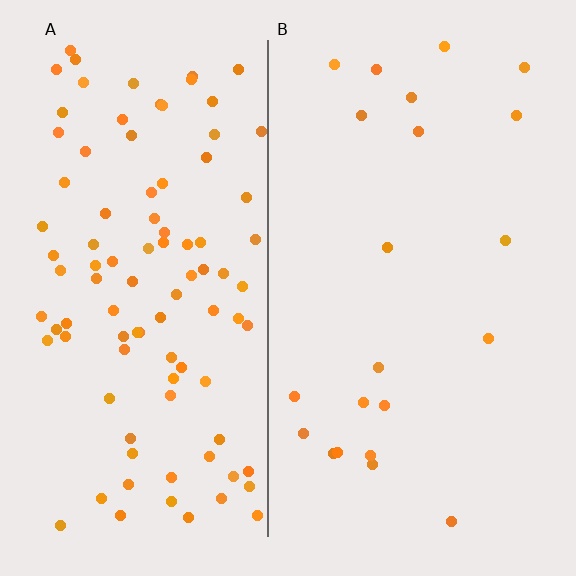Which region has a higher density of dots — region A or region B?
A (the left).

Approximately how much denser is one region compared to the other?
Approximately 4.5× — region A over region B.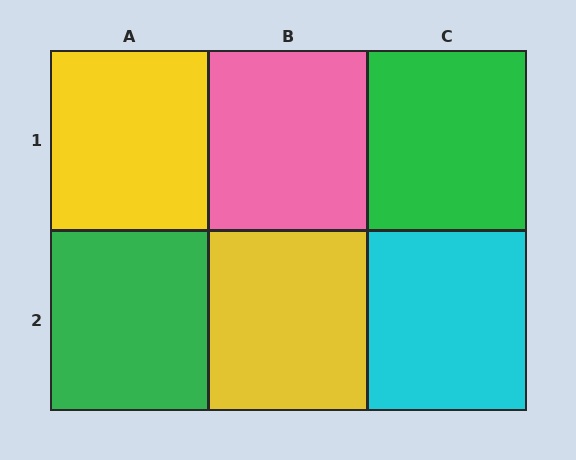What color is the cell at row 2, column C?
Cyan.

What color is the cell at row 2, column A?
Green.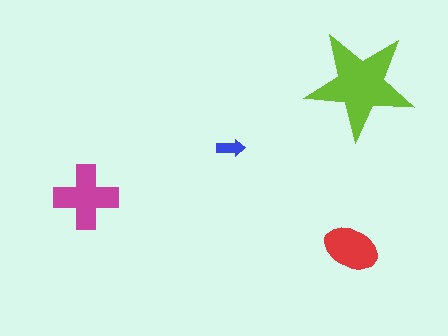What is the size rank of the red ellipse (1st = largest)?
3rd.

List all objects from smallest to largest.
The blue arrow, the red ellipse, the magenta cross, the lime star.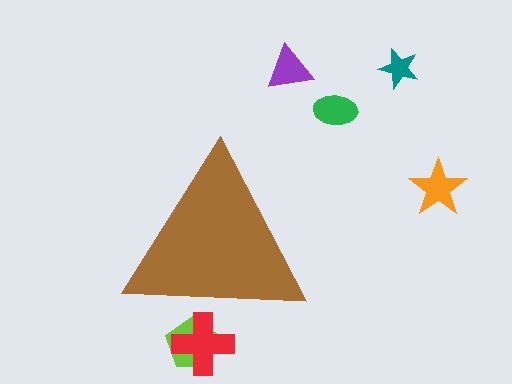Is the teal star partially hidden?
No, the teal star is fully visible.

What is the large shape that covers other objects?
A brown triangle.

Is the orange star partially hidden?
No, the orange star is fully visible.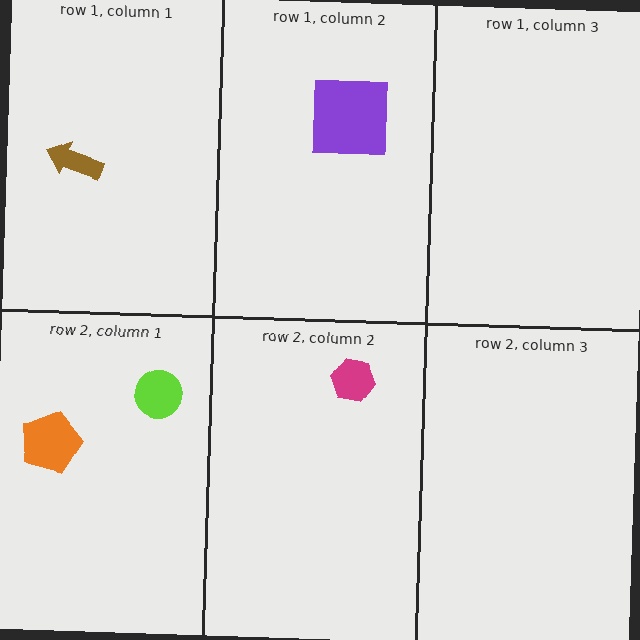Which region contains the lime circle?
The row 2, column 1 region.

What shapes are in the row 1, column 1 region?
The brown arrow.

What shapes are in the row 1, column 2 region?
The purple square.